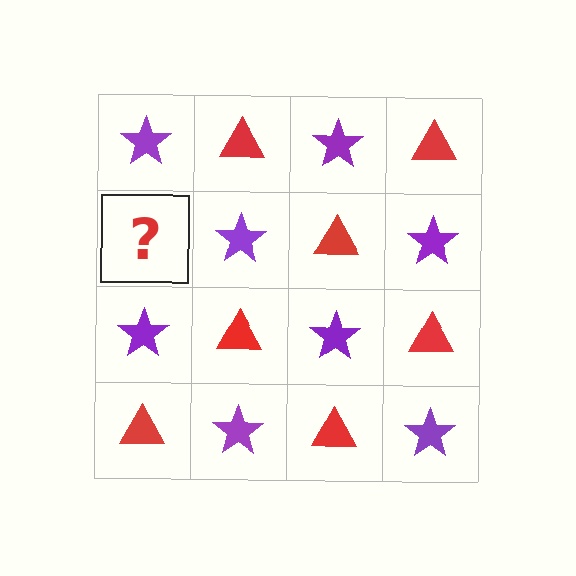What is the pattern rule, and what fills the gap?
The rule is that it alternates purple star and red triangle in a checkerboard pattern. The gap should be filled with a red triangle.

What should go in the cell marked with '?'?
The missing cell should contain a red triangle.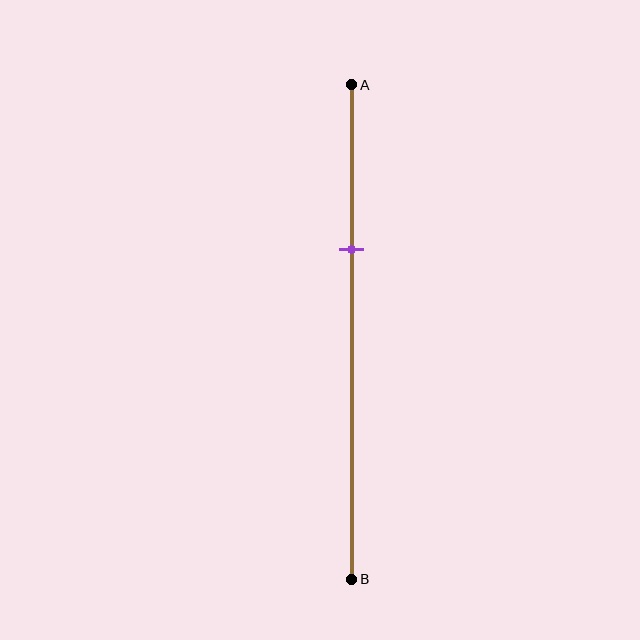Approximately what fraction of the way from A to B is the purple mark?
The purple mark is approximately 35% of the way from A to B.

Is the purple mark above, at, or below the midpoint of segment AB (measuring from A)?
The purple mark is above the midpoint of segment AB.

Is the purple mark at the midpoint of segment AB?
No, the mark is at about 35% from A, not at the 50% midpoint.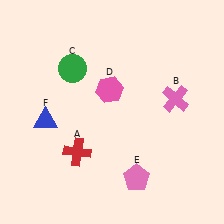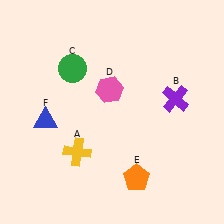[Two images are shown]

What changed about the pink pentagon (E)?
In Image 1, E is pink. In Image 2, it changed to orange.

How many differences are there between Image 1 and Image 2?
There are 3 differences between the two images.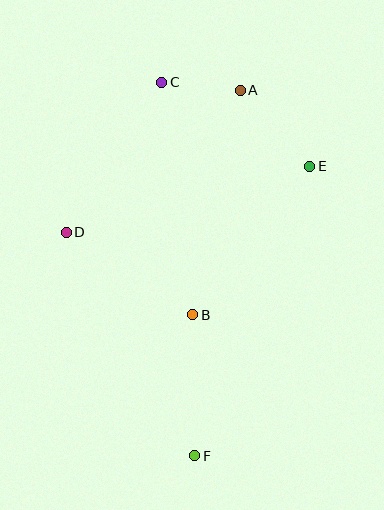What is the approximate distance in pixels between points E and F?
The distance between E and F is approximately 311 pixels.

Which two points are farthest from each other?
Points C and F are farthest from each other.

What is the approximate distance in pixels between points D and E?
The distance between D and E is approximately 252 pixels.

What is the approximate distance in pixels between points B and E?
The distance between B and E is approximately 189 pixels.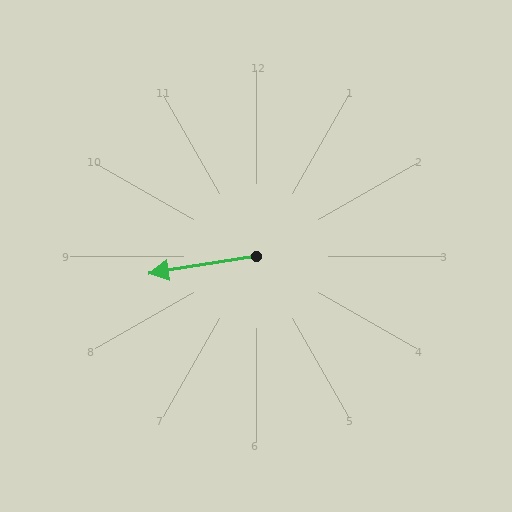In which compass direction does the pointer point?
West.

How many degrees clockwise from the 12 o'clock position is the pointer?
Approximately 261 degrees.